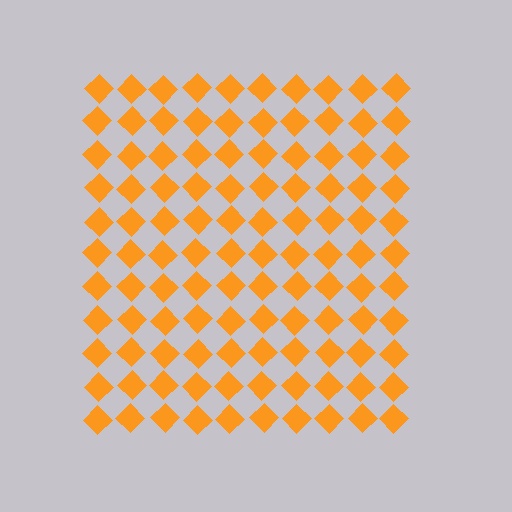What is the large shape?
The large shape is a square.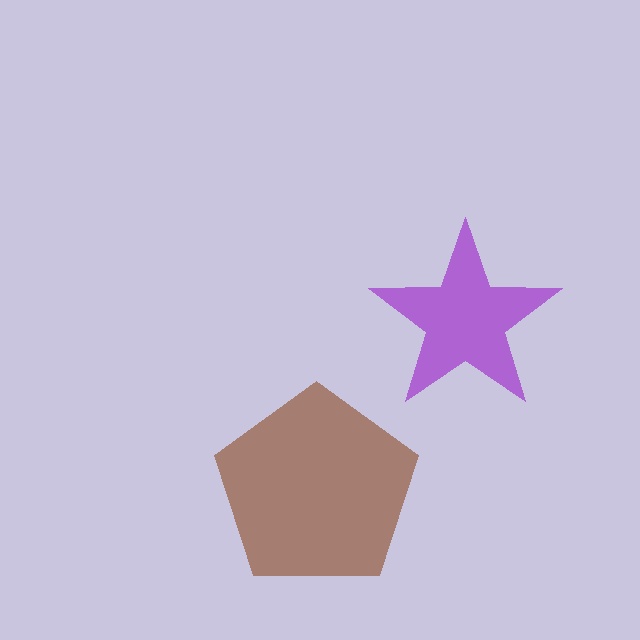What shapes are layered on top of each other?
The layered shapes are: a purple star, a brown pentagon.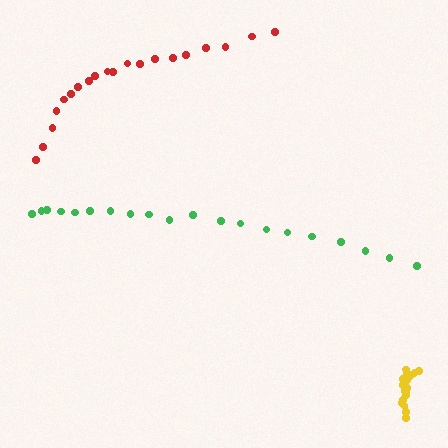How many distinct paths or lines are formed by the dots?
There are 3 distinct paths.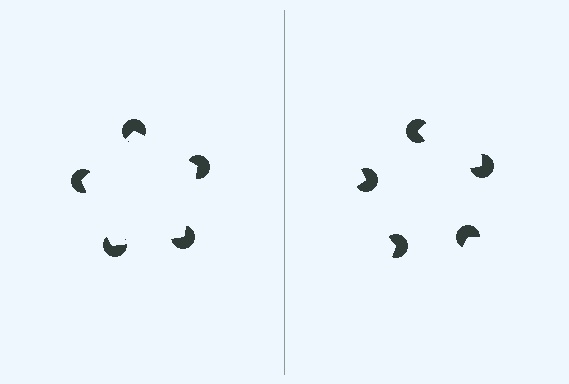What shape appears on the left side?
An illusory pentagon.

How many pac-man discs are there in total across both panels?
10 — 5 on each side.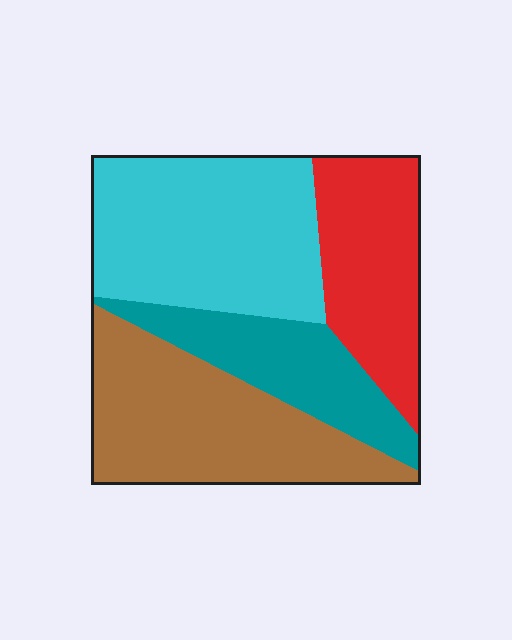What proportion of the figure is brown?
Brown takes up about one third (1/3) of the figure.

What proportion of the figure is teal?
Teal takes up about one sixth (1/6) of the figure.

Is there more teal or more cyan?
Cyan.